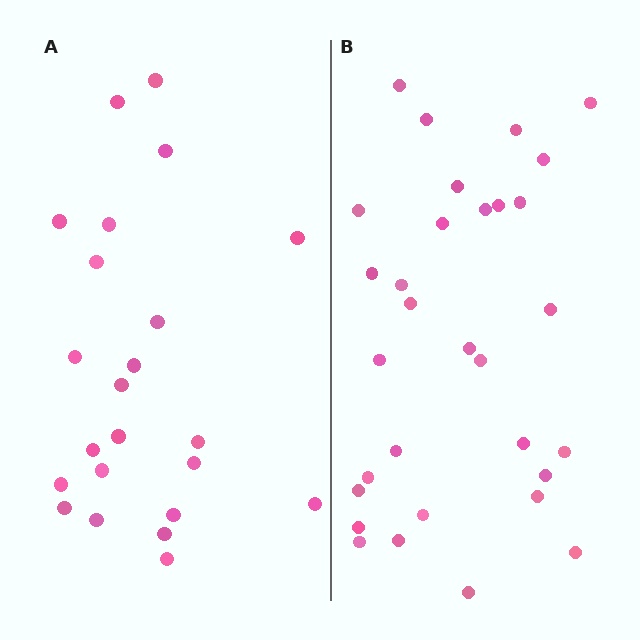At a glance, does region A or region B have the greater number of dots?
Region B (the right region) has more dots.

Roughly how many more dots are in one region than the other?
Region B has roughly 8 or so more dots than region A.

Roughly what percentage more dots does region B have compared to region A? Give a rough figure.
About 35% more.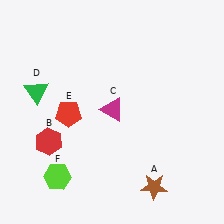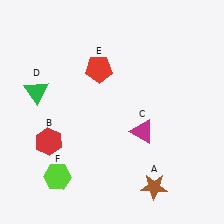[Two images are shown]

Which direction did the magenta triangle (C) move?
The magenta triangle (C) moved right.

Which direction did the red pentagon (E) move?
The red pentagon (E) moved up.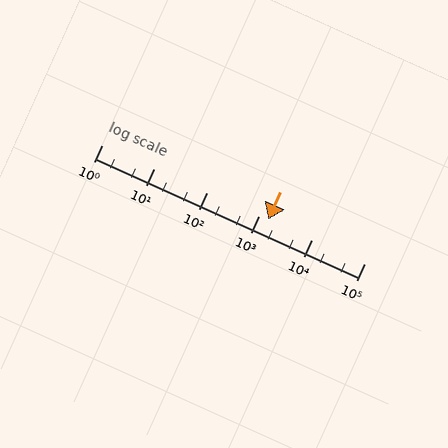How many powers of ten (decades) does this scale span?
The scale spans 5 decades, from 1 to 100000.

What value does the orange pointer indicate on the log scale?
The pointer indicates approximately 1500.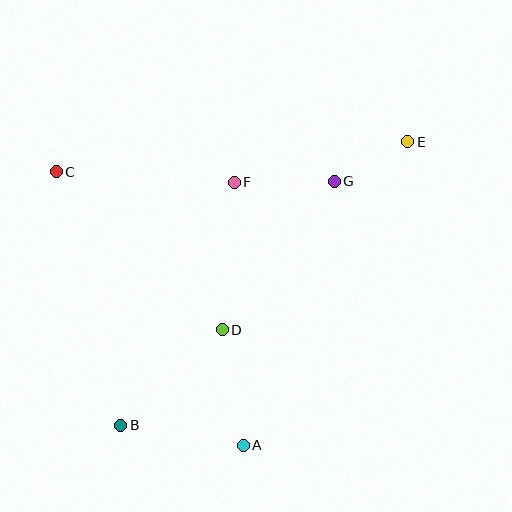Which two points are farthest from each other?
Points B and E are farthest from each other.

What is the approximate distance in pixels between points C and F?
The distance between C and F is approximately 178 pixels.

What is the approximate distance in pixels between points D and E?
The distance between D and E is approximately 264 pixels.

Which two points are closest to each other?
Points E and G are closest to each other.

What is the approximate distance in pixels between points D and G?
The distance between D and G is approximately 186 pixels.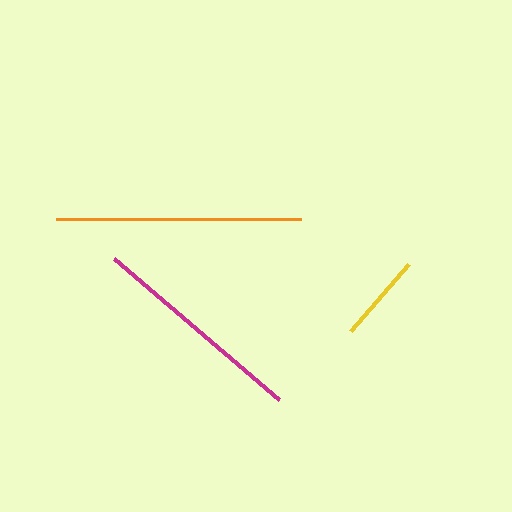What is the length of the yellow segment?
The yellow segment is approximately 88 pixels long.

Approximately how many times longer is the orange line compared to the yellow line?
The orange line is approximately 2.8 times the length of the yellow line.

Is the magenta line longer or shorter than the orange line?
The orange line is longer than the magenta line.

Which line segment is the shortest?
The yellow line is the shortest at approximately 88 pixels.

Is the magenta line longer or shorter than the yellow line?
The magenta line is longer than the yellow line.